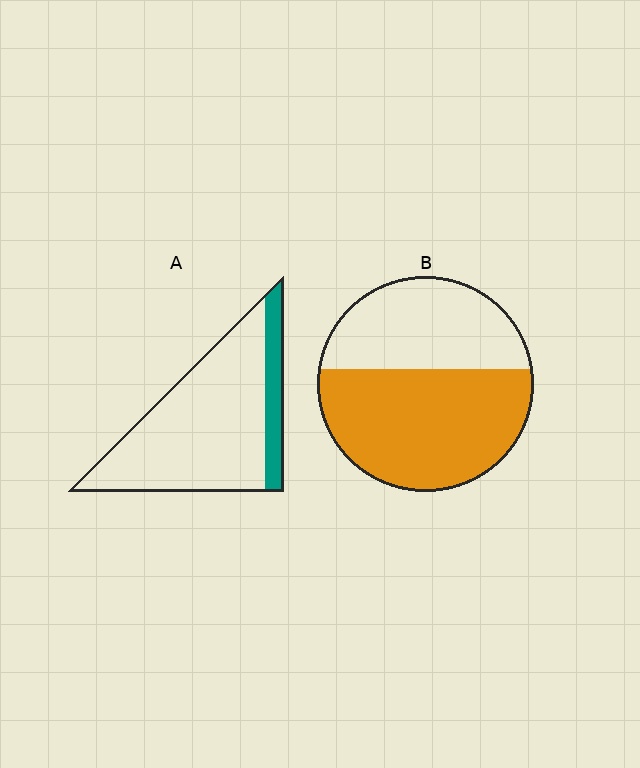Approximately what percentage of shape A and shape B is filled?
A is approximately 15% and B is approximately 60%.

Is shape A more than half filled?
No.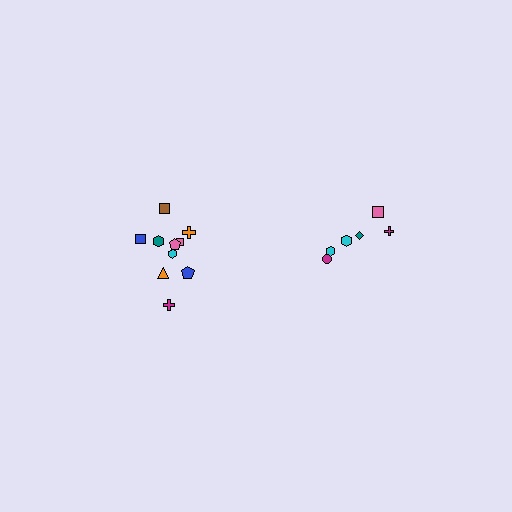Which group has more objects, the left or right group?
The left group.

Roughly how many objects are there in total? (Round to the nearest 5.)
Roughly 15 objects in total.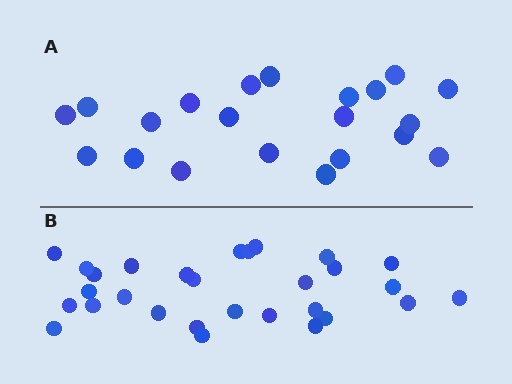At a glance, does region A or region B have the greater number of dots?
Region B (the bottom region) has more dots.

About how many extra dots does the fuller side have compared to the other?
Region B has roughly 8 or so more dots than region A.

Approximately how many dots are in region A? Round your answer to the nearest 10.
About 20 dots. (The exact count is 21, which rounds to 20.)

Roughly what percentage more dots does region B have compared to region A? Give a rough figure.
About 40% more.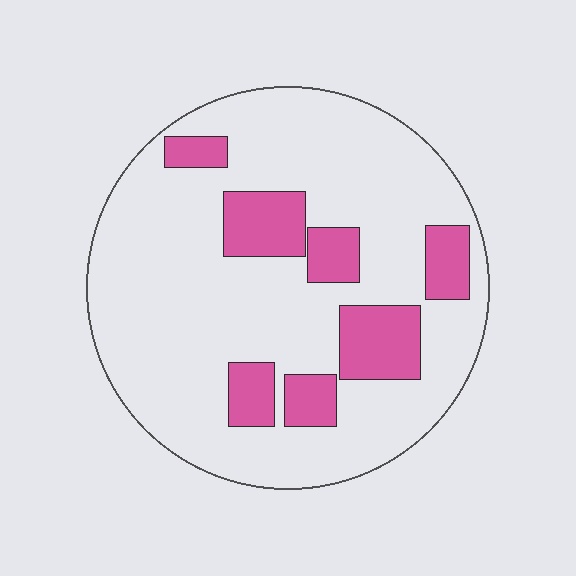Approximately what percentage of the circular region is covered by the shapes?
Approximately 20%.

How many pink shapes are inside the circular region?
7.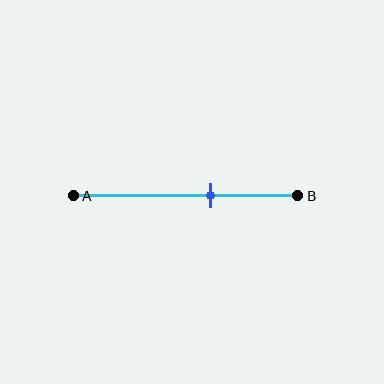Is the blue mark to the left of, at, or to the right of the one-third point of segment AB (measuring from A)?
The blue mark is to the right of the one-third point of segment AB.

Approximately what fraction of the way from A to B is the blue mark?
The blue mark is approximately 60% of the way from A to B.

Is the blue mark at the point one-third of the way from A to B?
No, the mark is at about 60% from A, not at the 33% one-third point.